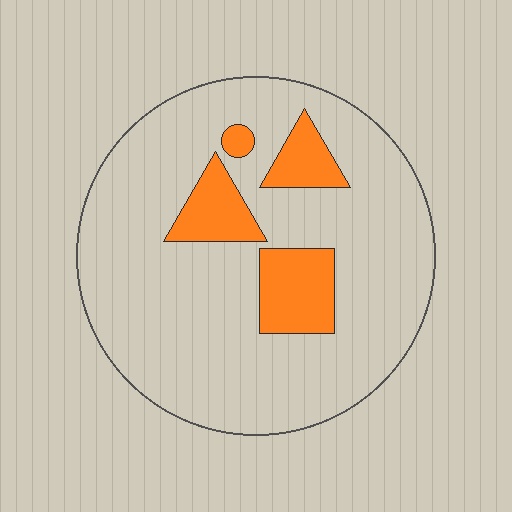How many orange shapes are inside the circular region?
4.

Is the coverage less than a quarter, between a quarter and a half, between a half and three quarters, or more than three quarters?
Less than a quarter.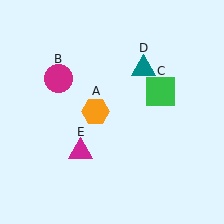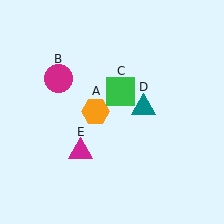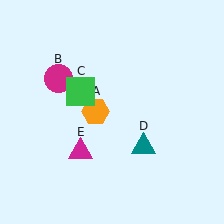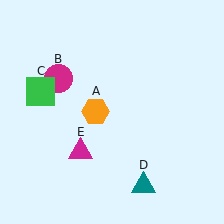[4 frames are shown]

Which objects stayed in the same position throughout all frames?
Orange hexagon (object A) and magenta circle (object B) and magenta triangle (object E) remained stationary.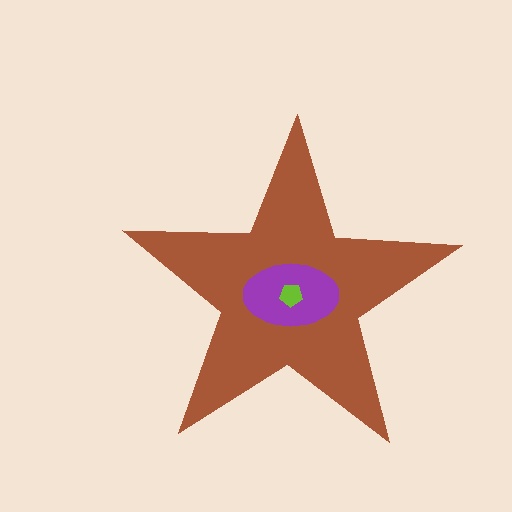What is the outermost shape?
The brown star.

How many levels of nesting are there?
3.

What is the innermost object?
The lime pentagon.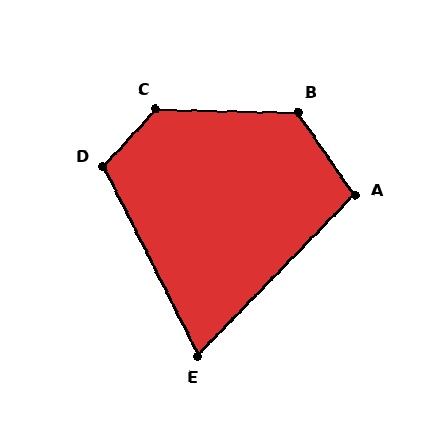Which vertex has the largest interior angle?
C, at approximately 131 degrees.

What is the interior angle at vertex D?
Approximately 111 degrees (obtuse).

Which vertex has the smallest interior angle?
E, at approximately 71 degrees.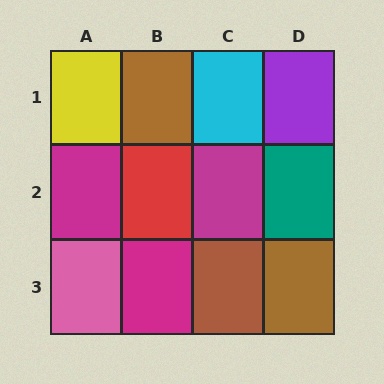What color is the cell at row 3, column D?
Brown.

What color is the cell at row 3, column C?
Brown.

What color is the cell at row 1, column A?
Yellow.